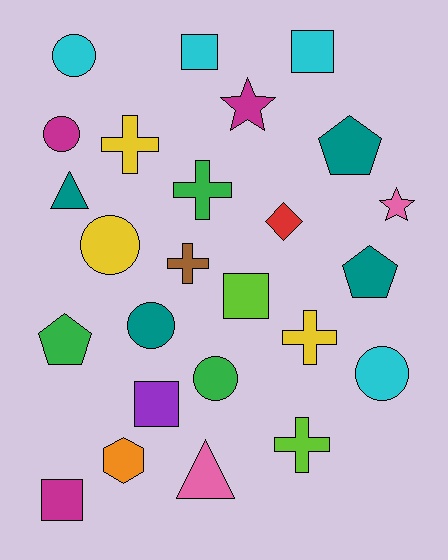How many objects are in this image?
There are 25 objects.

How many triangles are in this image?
There are 2 triangles.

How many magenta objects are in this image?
There are 3 magenta objects.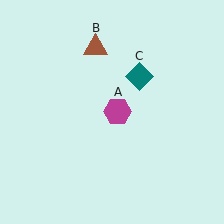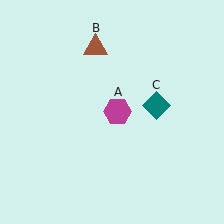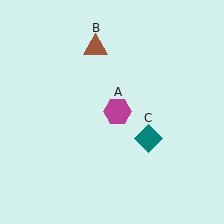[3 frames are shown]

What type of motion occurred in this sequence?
The teal diamond (object C) rotated clockwise around the center of the scene.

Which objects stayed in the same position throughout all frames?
Magenta hexagon (object A) and brown triangle (object B) remained stationary.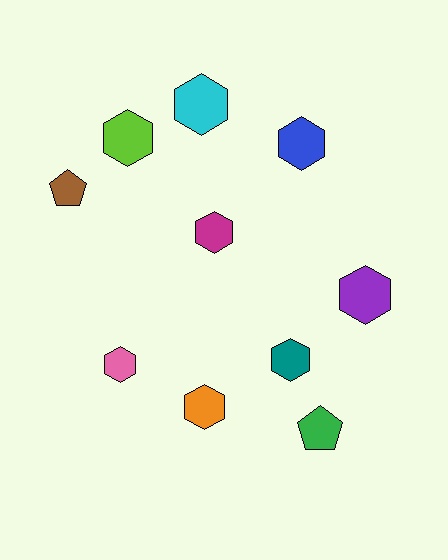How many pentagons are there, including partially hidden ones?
There are 2 pentagons.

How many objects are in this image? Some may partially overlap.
There are 10 objects.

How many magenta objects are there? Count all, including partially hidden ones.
There is 1 magenta object.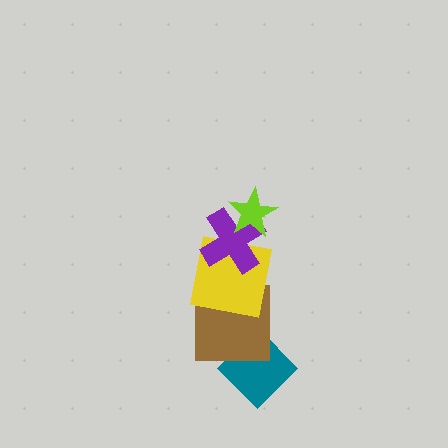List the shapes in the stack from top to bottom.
From top to bottom: the lime star, the purple cross, the yellow square, the brown square, the teal diamond.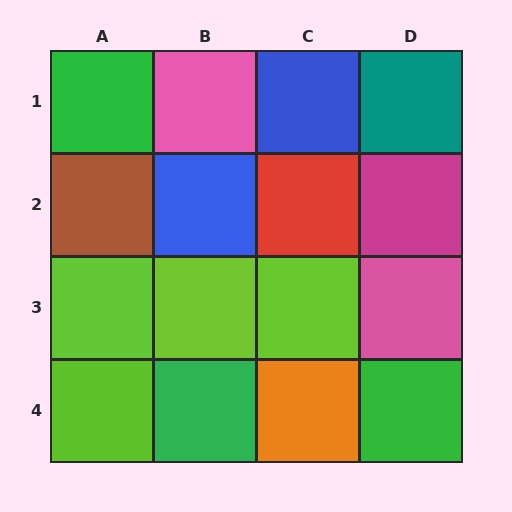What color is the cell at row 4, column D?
Green.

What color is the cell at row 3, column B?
Lime.